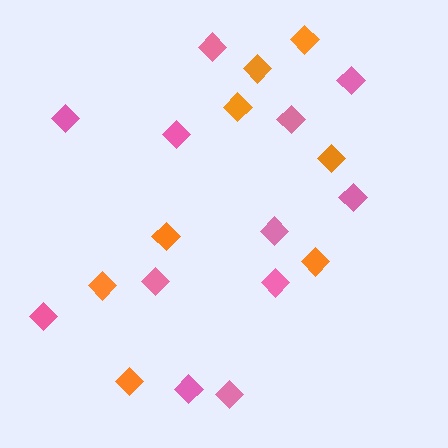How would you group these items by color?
There are 2 groups: one group of orange diamonds (8) and one group of pink diamonds (12).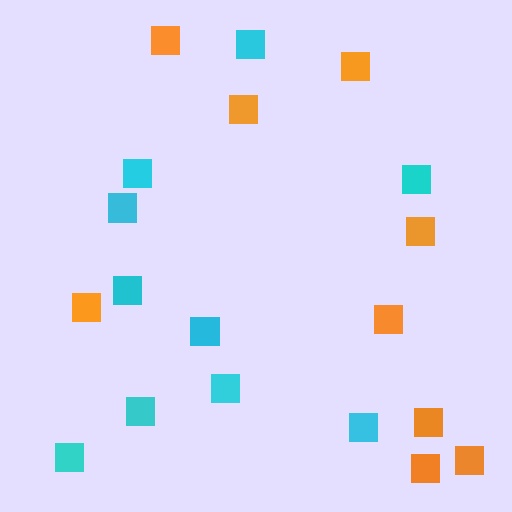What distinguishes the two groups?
There are 2 groups: one group of cyan squares (10) and one group of orange squares (9).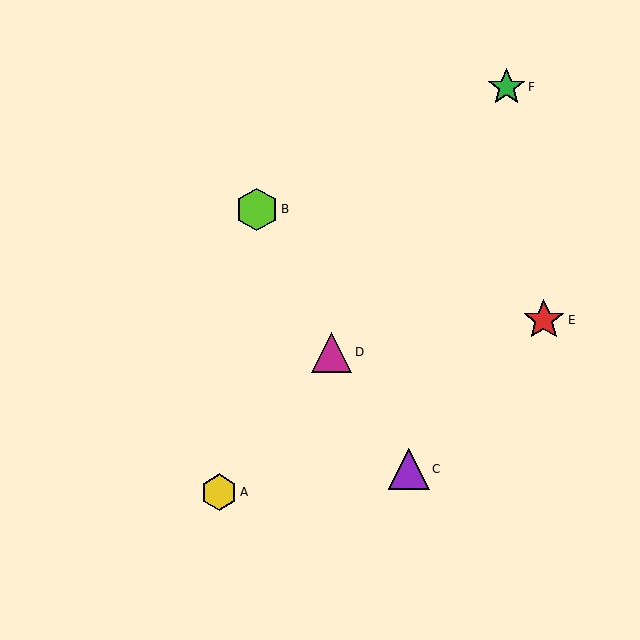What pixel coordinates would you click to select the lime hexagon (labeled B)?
Click at (257, 209) to select the lime hexagon B.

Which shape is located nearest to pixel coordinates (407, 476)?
The purple triangle (labeled C) at (409, 469) is nearest to that location.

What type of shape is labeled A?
Shape A is a yellow hexagon.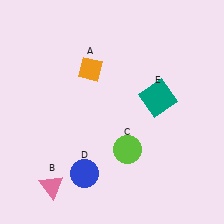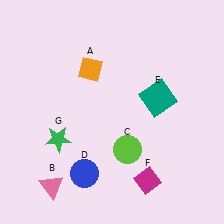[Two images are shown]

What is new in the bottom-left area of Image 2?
A green star (G) was added in the bottom-left area of Image 2.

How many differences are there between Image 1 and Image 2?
There are 2 differences between the two images.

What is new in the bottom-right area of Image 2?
A magenta diamond (F) was added in the bottom-right area of Image 2.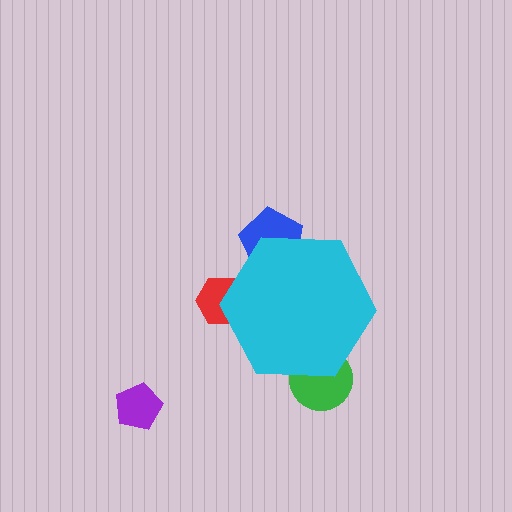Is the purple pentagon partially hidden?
No, the purple pentagon is fully visible.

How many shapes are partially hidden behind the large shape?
3 shapes are partially hidden.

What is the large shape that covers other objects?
A cyan hexagon.